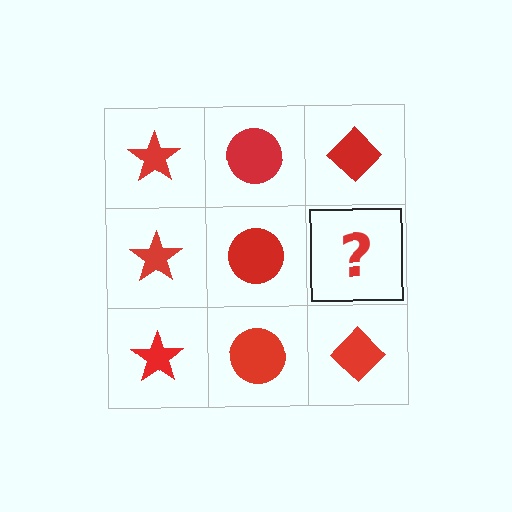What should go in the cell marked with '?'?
The missing cell should contain a red diamond.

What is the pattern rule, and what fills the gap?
The rule is that each column has a consistent shape. The gap should be filled with a red diamond.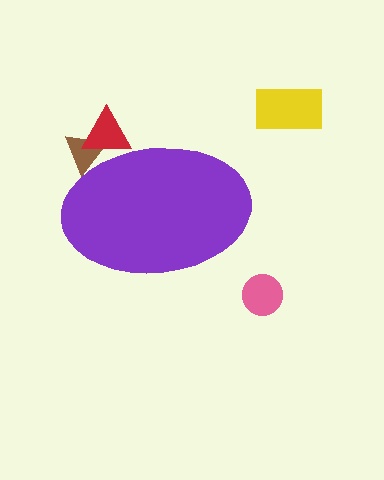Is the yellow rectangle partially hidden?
No, the yellow rectangle is fully visible.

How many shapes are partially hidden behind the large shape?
2 shapes are partially hidden.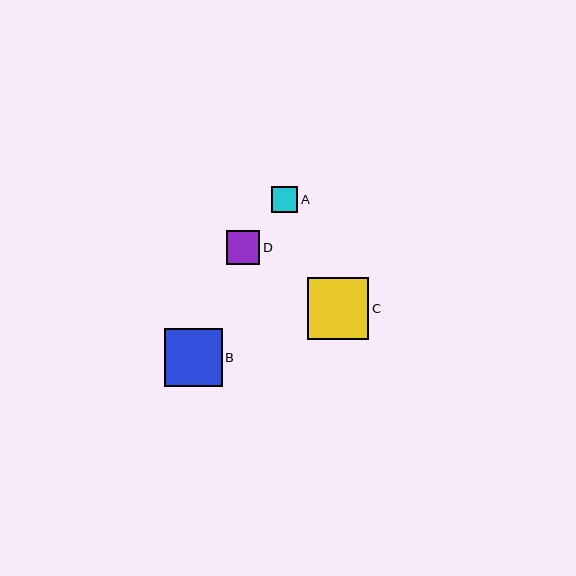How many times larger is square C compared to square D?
Square C is approximately 1.8 times the size of square D.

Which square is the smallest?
Square A is the smallest with a size of approximately 26 pixels.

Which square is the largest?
Square C is the largest with a size of approximately 62 pixels.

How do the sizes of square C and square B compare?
Square C and square B are approximately the same size.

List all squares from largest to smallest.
From largest to smallest: C, B, D, A.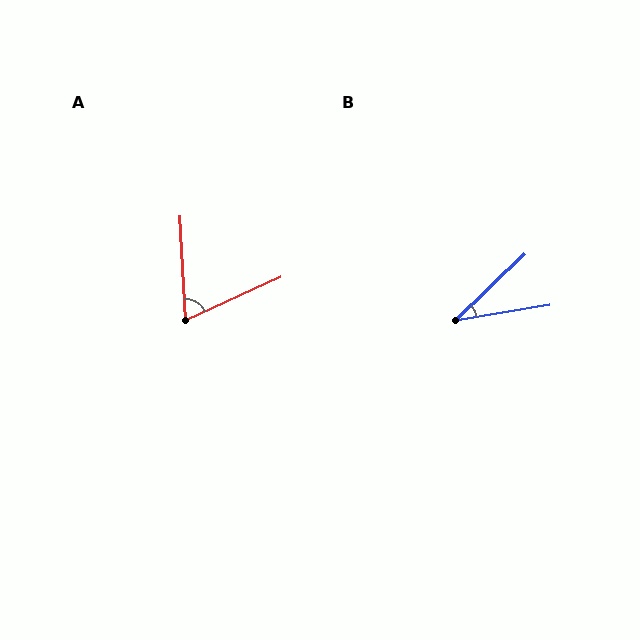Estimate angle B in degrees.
Approximately 34 degrees.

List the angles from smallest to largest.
B (34°), A (69°).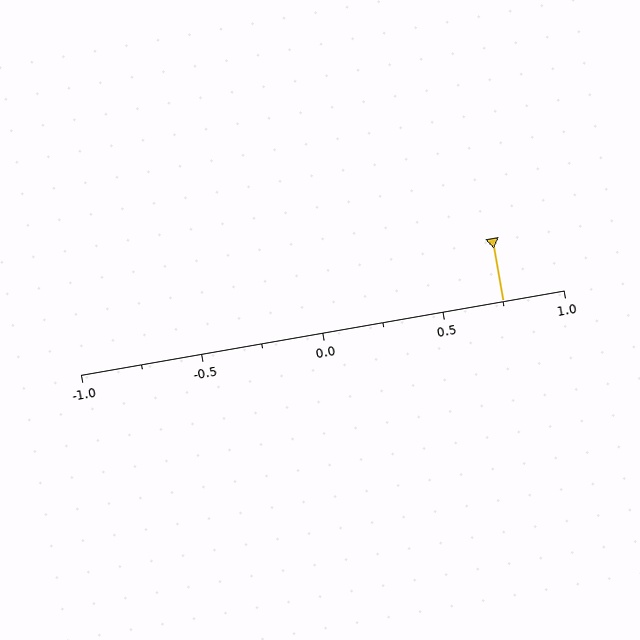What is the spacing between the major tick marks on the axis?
The major ticks are spaced 0.5 apart.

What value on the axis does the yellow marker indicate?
The marker indicates approximately 0.75.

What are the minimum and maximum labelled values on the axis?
The axis runs from -1.0 to 1.0.